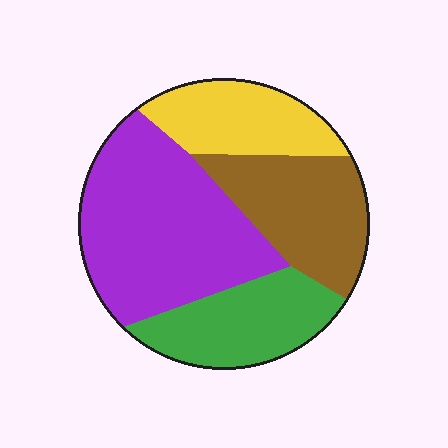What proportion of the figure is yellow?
Yellow covers 18% of the figure.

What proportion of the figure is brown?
Brown covers around 25% of the figure.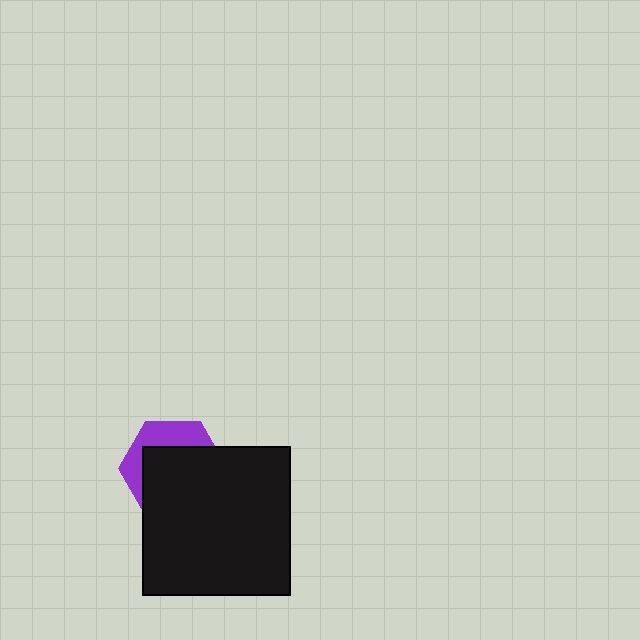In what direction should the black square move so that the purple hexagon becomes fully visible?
The black square should move down. That is the shortest direction to clear the overlap and leave the purple hexagon fully visible.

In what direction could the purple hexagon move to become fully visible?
The purple hexagon could move up. That would shift it out from behind the black square entirely.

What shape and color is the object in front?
The object in front is a black square.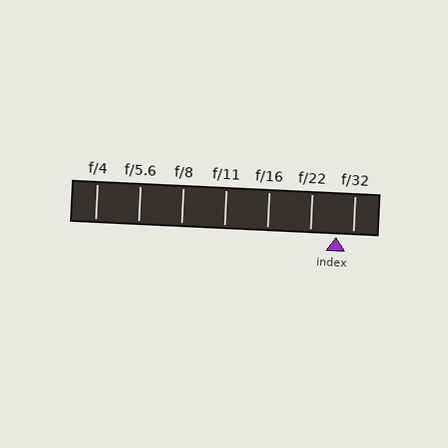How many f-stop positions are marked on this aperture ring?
There are 7 f-stop positions marked.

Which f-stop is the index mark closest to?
The index mark is closest to f/32.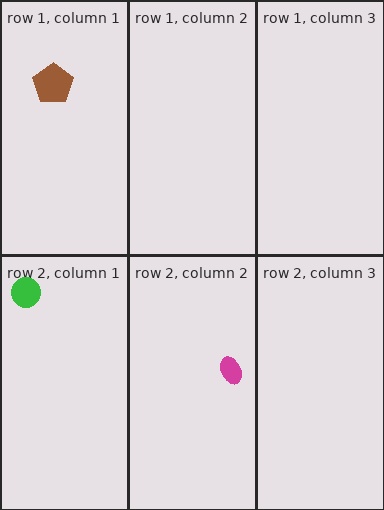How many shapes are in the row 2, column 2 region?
1.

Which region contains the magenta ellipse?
The row 2, column 2 region.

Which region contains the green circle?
The row 2, column 1 region.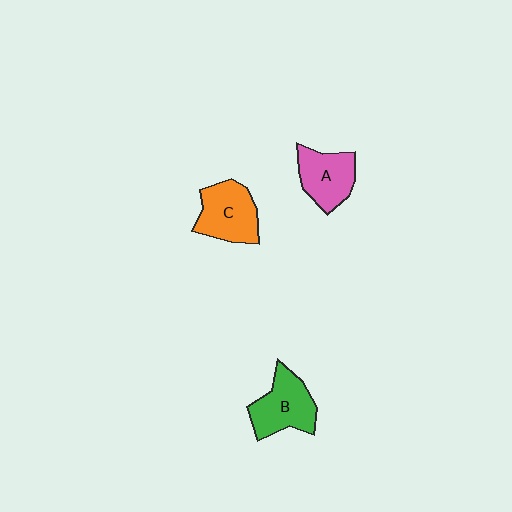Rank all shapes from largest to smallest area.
From largest to smallest: B (green), C (orange), A (pink).